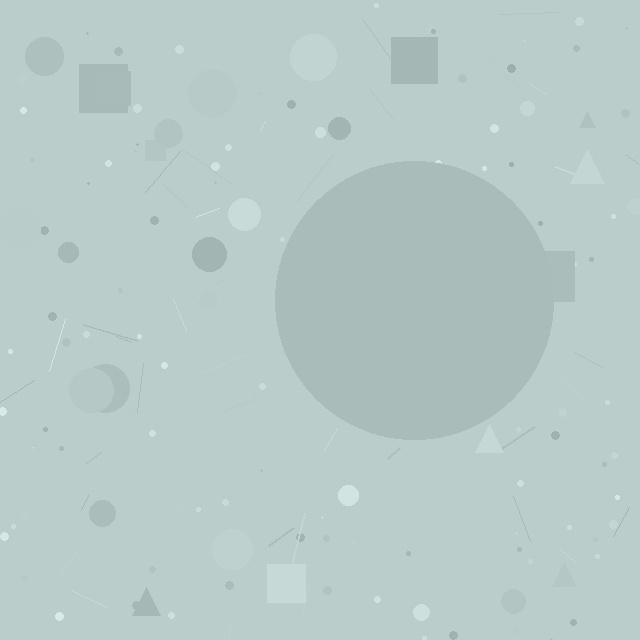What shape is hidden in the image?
A circle is hidden in the image.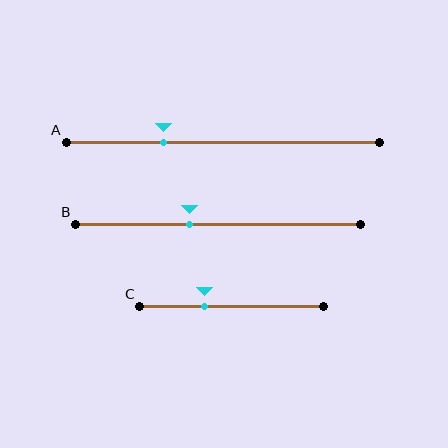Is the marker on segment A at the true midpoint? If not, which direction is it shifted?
No, the marker on segment A is shifted to the left by about 19% of the segment length.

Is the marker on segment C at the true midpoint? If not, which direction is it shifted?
No, the marker on segment C is shifted to the left by about 15% of the segment length.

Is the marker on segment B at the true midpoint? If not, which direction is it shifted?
No, the marker on segment B is shifted to the left by about 10% of the segment length.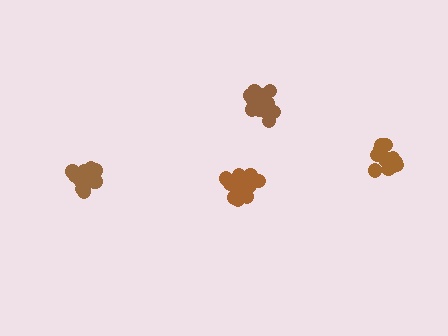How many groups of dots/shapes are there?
There are 4 groups.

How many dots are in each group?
Group 1: 17 dots, Group 2: 17 dots, Group 3: 17 dots, Group 4: 15 dots (66 total).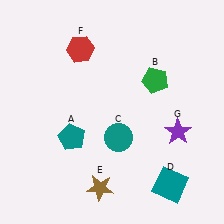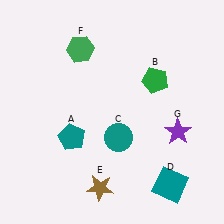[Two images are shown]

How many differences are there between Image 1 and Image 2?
There is 1 difference between the two images.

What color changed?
The hexagon (F) changed from red in Image 1 to green in Image 2.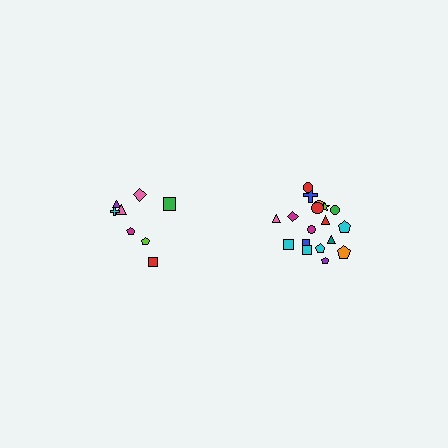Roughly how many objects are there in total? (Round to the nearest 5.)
Roughly 25 objects in total.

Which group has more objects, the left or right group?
The right group.